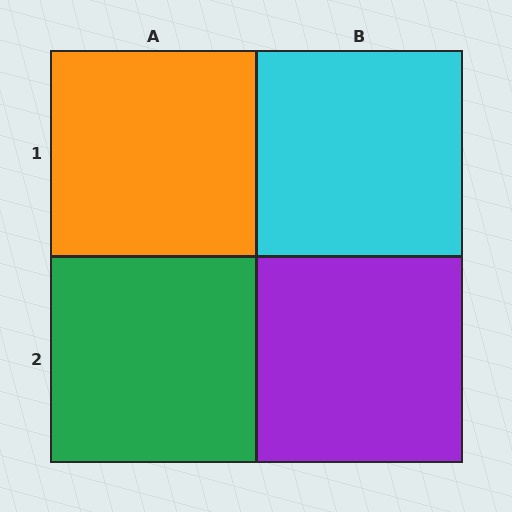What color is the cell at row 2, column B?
Purple.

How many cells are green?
1 cell is green.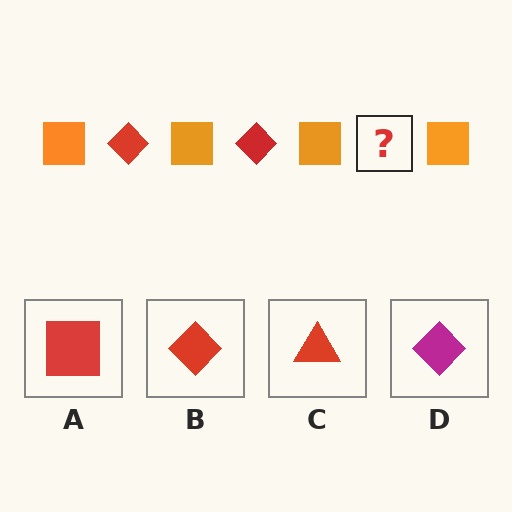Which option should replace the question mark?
Option B.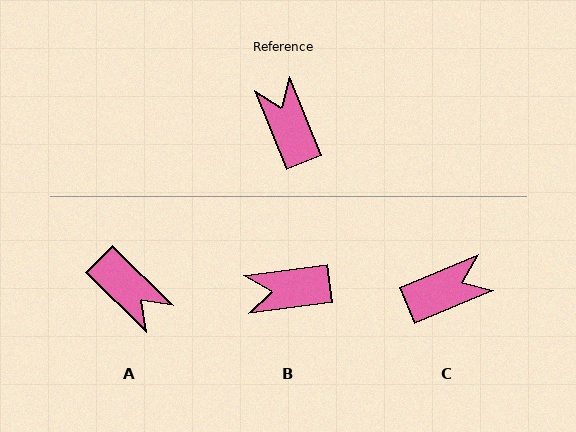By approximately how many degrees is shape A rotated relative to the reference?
Approximately 156 degrees clockwise.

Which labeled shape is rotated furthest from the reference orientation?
A, about 156 degrees away.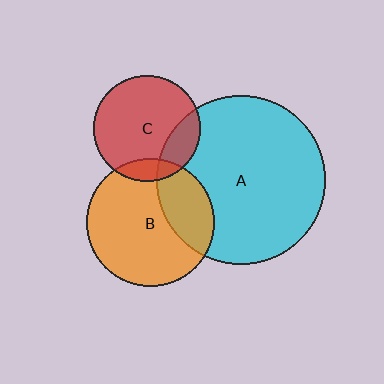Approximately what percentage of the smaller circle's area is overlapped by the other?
Approximately 10%.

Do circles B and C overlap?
Yes.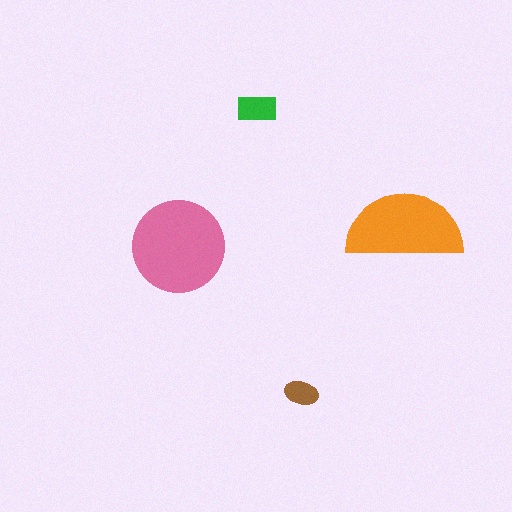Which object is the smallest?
The brown ellipse.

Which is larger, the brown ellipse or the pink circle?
The pink circle.